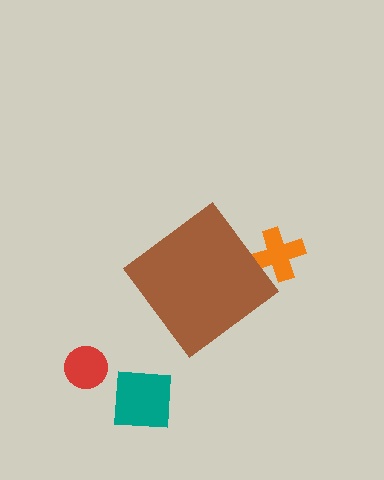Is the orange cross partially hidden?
Yes, the orange cross is partially hidden behind the brown diamond.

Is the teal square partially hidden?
No, the teal square is fully visible.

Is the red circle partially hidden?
No, the red circle is fully visible.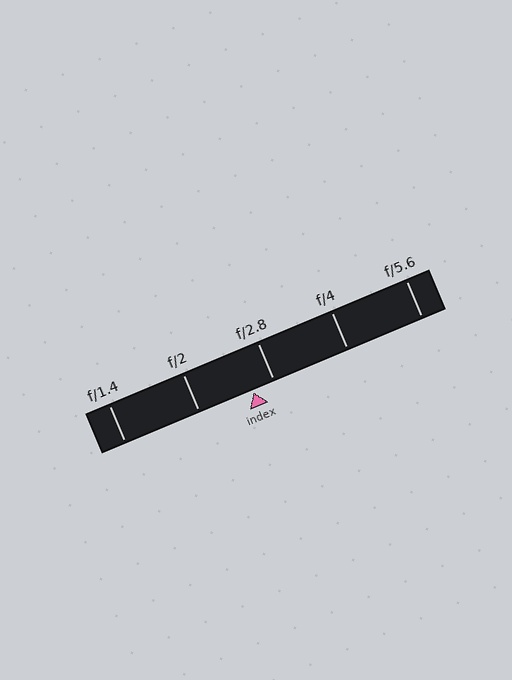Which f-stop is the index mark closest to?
The index mark is closest to f/2.8.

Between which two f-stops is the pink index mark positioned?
The index mark is between f/2 and f/2.8.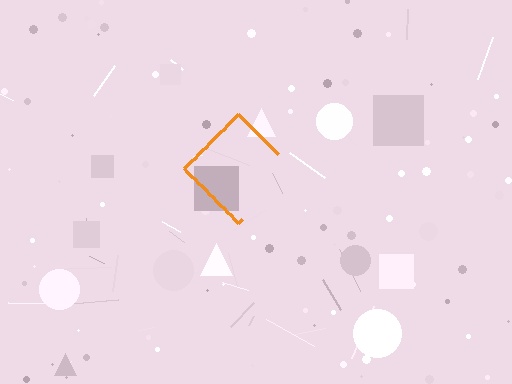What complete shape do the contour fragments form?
The contour fragments form a diamond.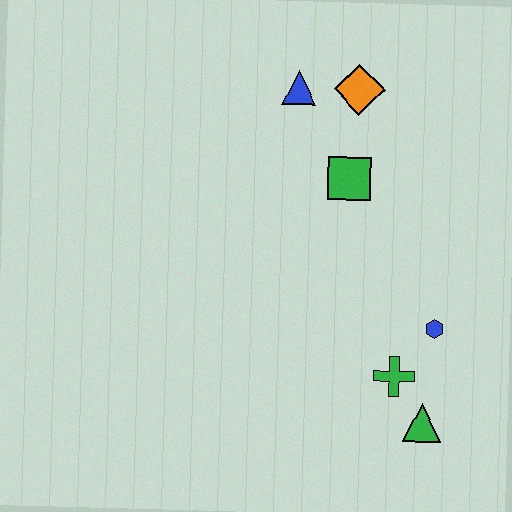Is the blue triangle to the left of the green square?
Yes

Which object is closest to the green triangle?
The green cross is closest to the green triangle.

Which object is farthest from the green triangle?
The blue triangle is farthest from the green triangle.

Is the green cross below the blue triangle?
Yes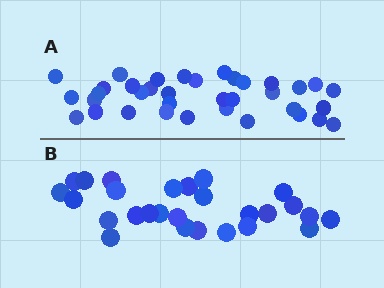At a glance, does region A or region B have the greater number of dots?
Region A (the top region) has more dots.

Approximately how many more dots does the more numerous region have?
Region A has roughly 8 or so more dots than region B.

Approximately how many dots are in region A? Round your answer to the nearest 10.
About 40 dots. (The exact count is 36, which rounds to 40.)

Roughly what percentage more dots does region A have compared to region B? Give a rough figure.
About 35% more.